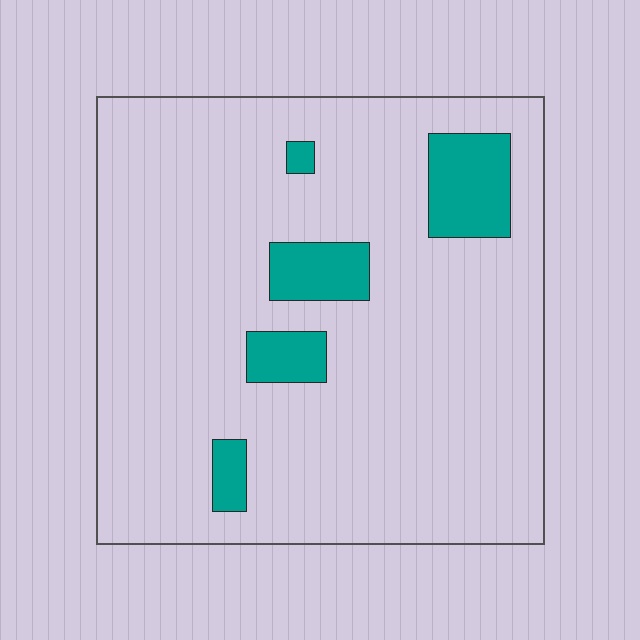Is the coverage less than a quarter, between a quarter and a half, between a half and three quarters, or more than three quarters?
Less than a quarter.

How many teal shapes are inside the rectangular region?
5.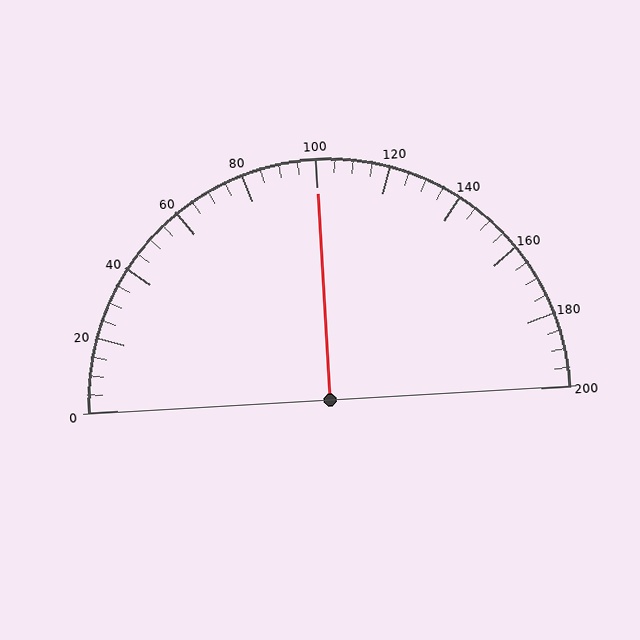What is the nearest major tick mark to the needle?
The nearest major tick mark is 100.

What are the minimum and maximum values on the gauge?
The gauge ranges from 0 to 200.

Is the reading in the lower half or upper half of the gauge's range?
The reading is in the upper half of the range (0 to 200).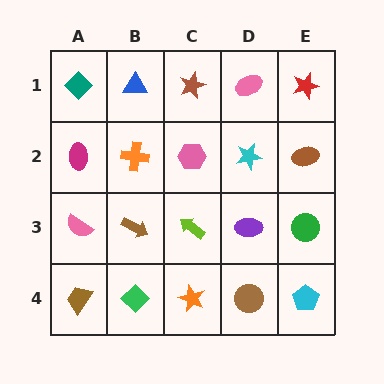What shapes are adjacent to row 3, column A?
A magenta ellipse (row 2, column A), a brown trapezoid (row 4, column A), a brown arrow (row 3, column B).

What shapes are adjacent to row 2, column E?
A red star (row 1, column E), a green circle (row 3, column E), a cyan star (row 2, column D).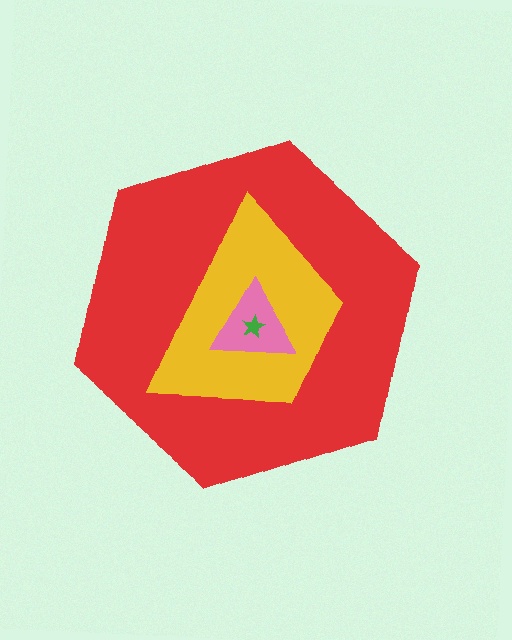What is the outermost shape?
The red hexagon.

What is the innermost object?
The green star.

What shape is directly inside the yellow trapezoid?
The pink triangle.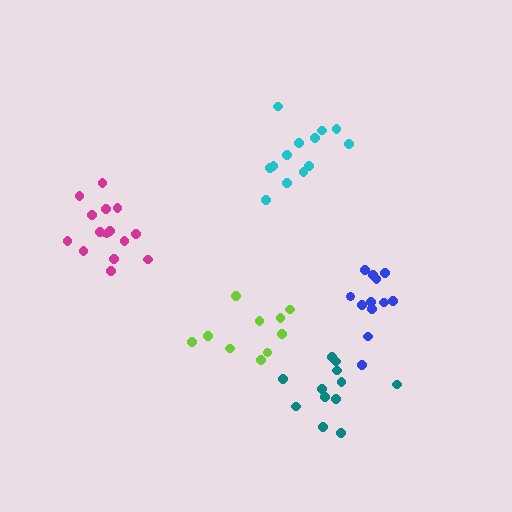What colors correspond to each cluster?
The clusters are colored: lime, blue, cyan, teal, magenta.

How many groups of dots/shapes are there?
There are 5 groups.